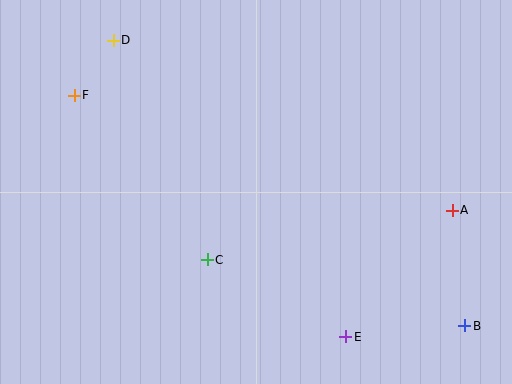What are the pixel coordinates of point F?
Point F is at (74, 95).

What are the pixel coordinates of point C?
Point C is at (207, 260).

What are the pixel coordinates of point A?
Point A is at (452, 210).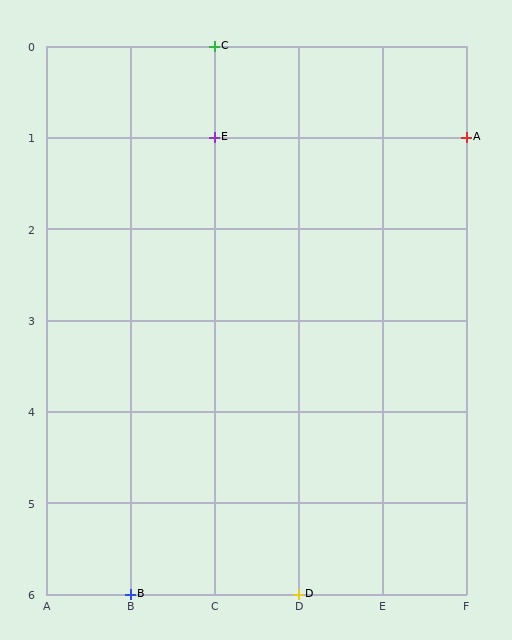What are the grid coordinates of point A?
Point A is at grid coordinates (F, 1).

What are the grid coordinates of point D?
Point D is at grid coordinates (D, 6).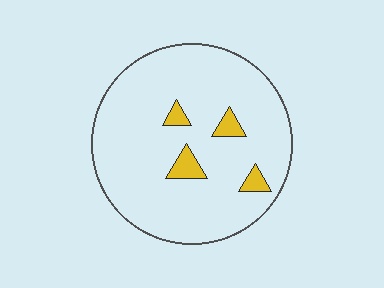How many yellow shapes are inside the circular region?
4.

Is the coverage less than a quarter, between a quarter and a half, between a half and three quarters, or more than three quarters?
Less than a quarter.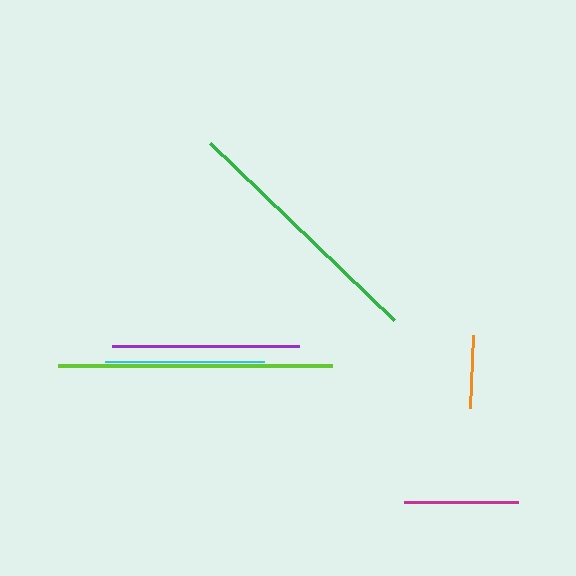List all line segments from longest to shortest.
From longest to shortest: lime, green, purple, cyan, magenta, orange.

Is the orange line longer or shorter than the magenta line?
The magenta line is longer than the orange line.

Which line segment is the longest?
The lime line is the longest at approximately 275 pixels.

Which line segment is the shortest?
The orange line is the shortest at approximately 73 pixels.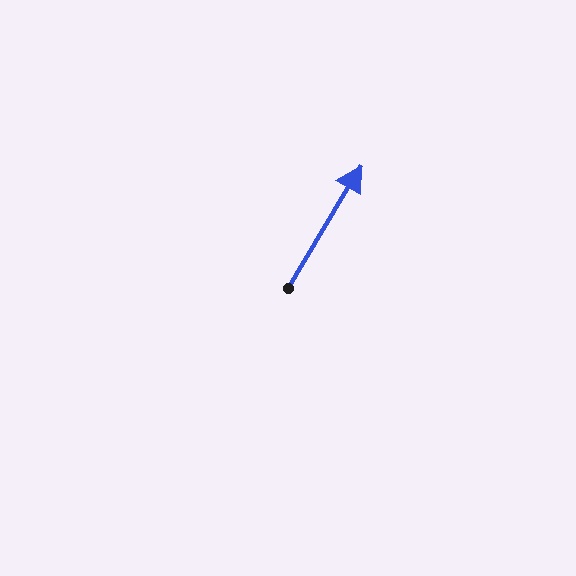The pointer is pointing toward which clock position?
Roughly 1 o'clock.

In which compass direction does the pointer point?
Northeast.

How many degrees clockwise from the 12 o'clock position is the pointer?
Approximately 31 degrees.